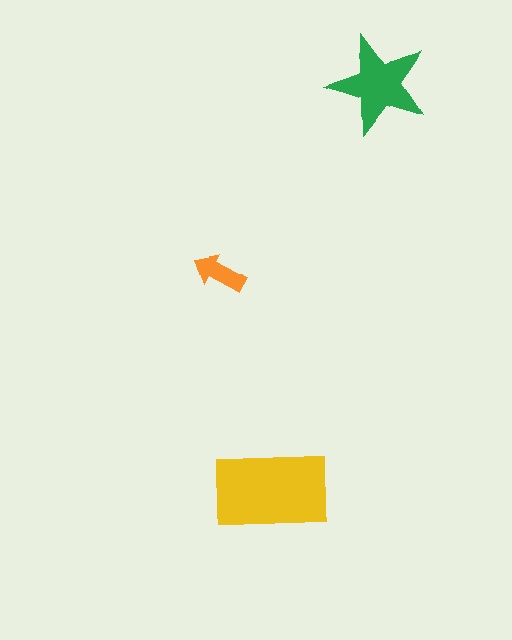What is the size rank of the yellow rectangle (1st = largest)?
1st.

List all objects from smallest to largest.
The orange arrow, the green star, the yellow rectangle.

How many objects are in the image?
There are 3 objects in the image.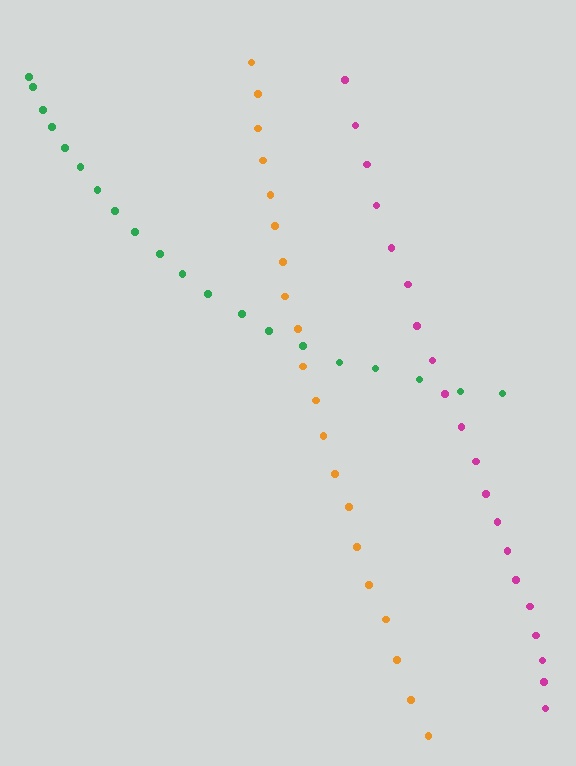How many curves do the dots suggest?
There are 3 distinct paths.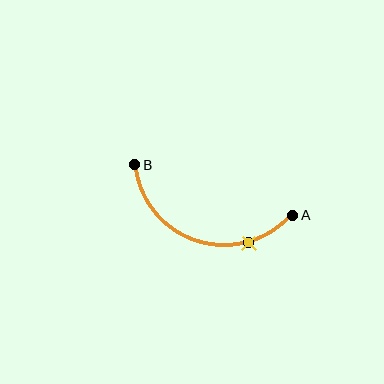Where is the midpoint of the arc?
The arc midpoint is the point on the curve farthest from the straight line joining A and B. It sits below that line.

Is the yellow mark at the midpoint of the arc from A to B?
No. The yellow mark lies on the arc but is closer to endpoint A. The arc midpoint would be at the point on the curve equidistant along the arc from both A and B.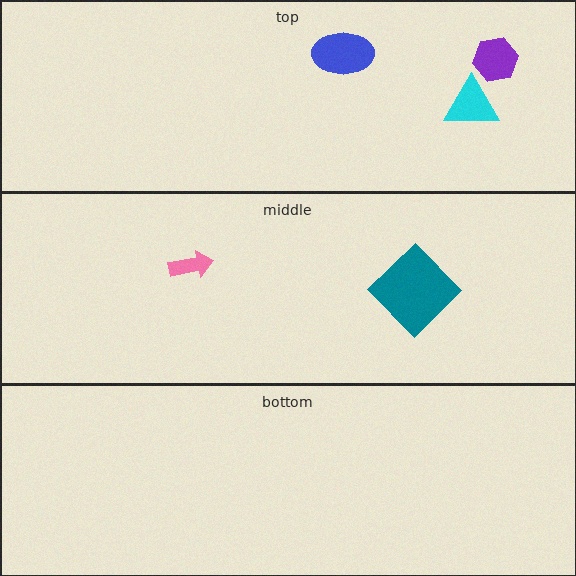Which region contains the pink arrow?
The middle region.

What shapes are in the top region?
The blue ellipse, the purple hexagon, the cyan triangle.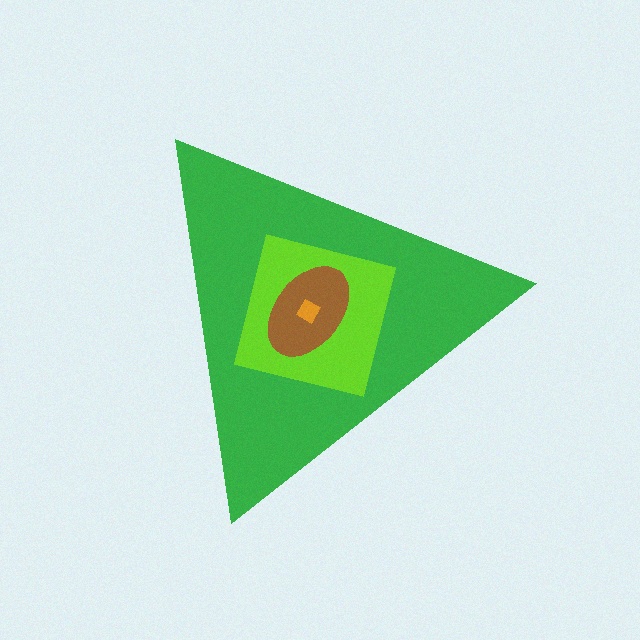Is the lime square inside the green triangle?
Yes.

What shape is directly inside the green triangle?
The lime square.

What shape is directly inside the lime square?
The brown ellipse.